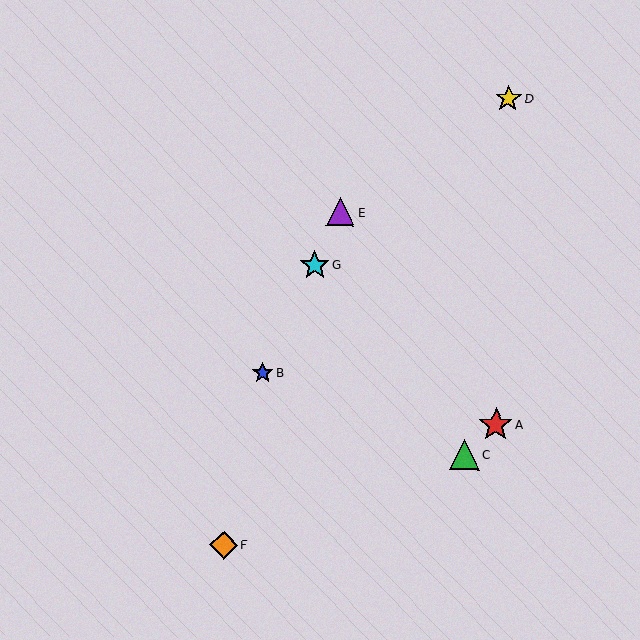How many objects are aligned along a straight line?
3 objects (B, E, G) are aligned along a straight line.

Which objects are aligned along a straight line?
Objects B, E, G are aligned along a straight line.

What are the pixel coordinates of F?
Object F is at (224, 545).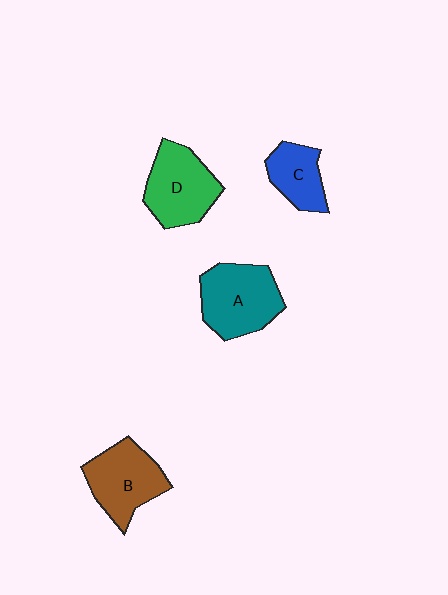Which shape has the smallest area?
Shape C (blue).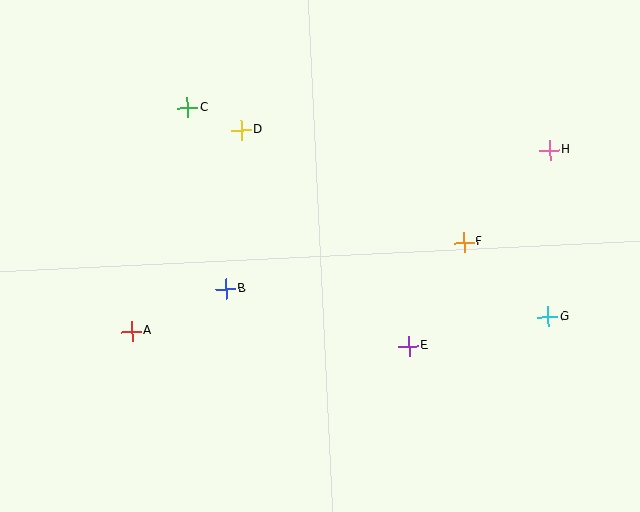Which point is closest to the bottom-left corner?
Point A is closest to the bottom-left corner.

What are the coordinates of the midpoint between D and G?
The midpoint between D and G is at (395, 224).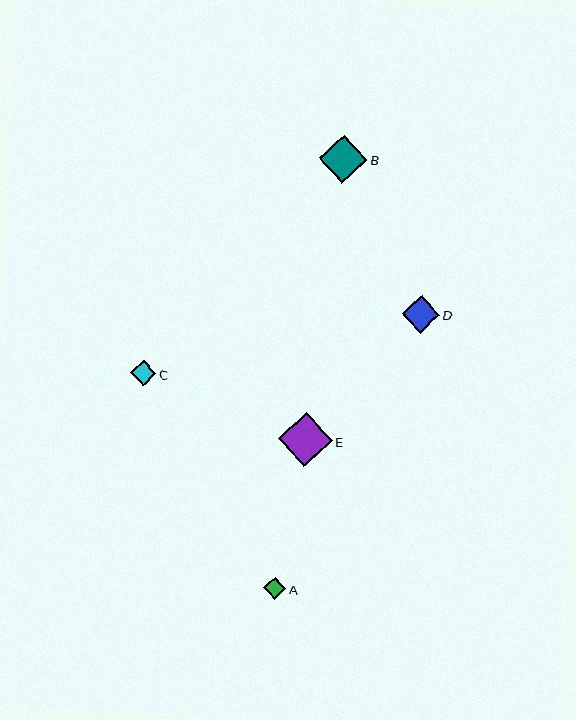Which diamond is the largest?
Diamond E is the largest with a size of approximately 54 pixels.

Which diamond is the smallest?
Diamond A is the smallest with a size of approximately 22 pixels.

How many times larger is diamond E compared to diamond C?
Diamond E is approximately 2.1 times the size of diamond C.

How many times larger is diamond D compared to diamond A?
Diamond D is approximately 1.7 times the size of diamond A.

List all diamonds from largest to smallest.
From largest to smallest: E, B, D, C, A.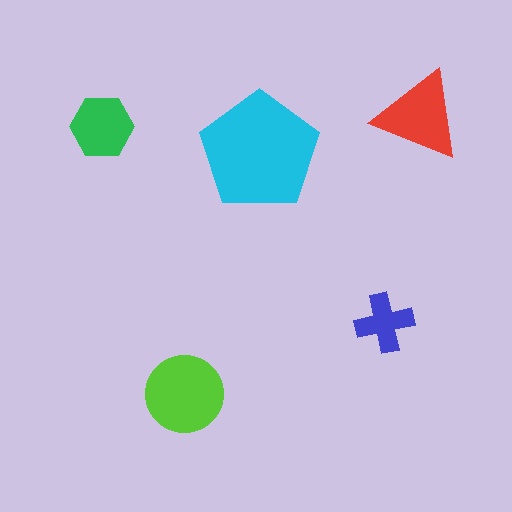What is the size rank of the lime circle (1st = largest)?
2nd.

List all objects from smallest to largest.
The blue cross, the green hexagon, the red triangle, the lime circle, the cyan pentagon.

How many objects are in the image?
There are 5 objects in the image.